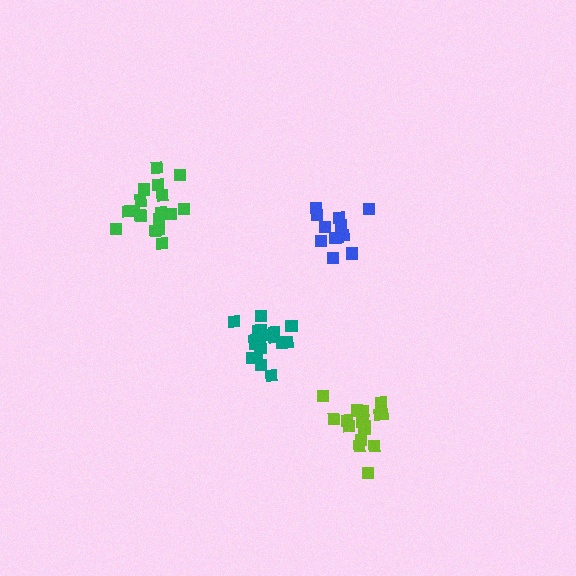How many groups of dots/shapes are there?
There are 4 groups.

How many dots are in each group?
Group 1: 18 dots, Group 2: 13 dots, Group 3: 17 dots, Group 4: 19 dots (67 total).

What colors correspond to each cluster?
The clusters are colored: green, blue, lime, teal.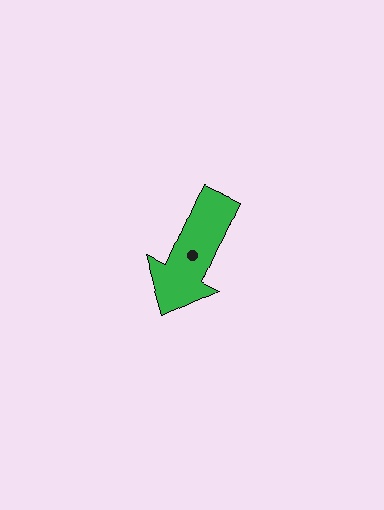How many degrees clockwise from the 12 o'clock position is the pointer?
Approximately 205 degrees.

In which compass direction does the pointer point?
Southwest.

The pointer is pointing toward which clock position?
Roughly 7 o'clock.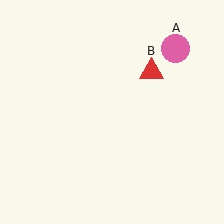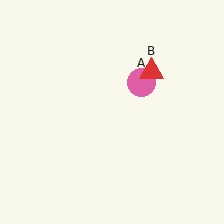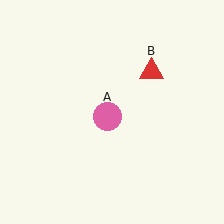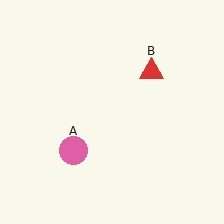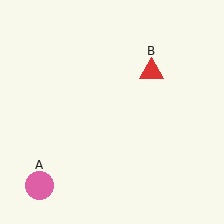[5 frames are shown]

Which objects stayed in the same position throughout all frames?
Red triangle (object B) remained stationary.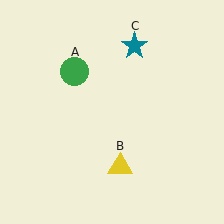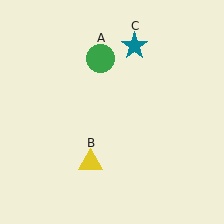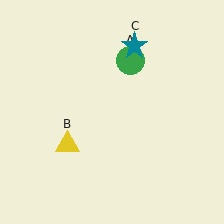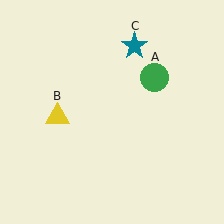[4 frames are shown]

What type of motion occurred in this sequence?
The green circle (object A), yellow triangle (object B) rotated clockwise around the center of the scene.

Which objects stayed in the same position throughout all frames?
Teal star (object C) remained stationary.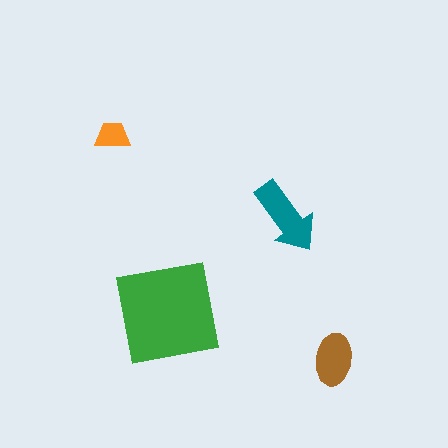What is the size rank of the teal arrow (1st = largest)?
2nd.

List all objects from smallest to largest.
The orange trapezoid, the brown ellipse, the teal arrow, the green square.